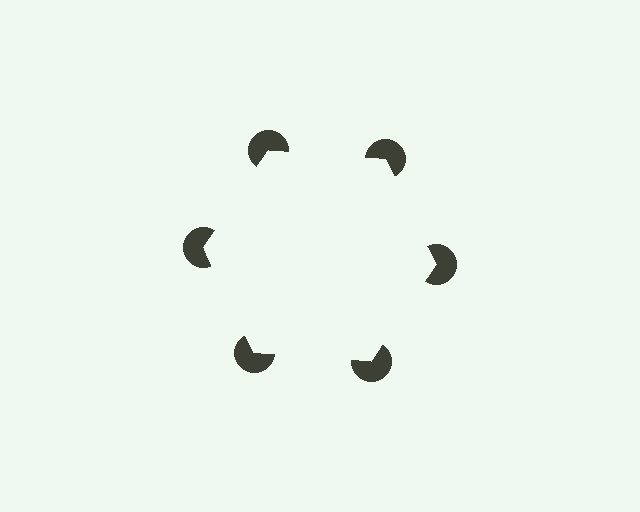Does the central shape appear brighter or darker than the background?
It typically appears slightly brighter than the background, even though no actual brightness change is drawn.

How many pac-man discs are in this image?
There are 6 — one at each vertex of the illusory hexagon.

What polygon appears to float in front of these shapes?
An illusory hexagon — its edges are inferred from the aligned wedge cuts in the pac-man discs, not physically drawn.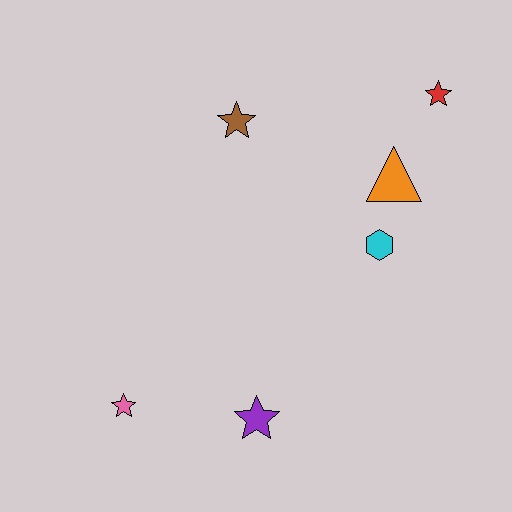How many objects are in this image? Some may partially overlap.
There are 6 objects.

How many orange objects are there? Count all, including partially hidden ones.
There is 1 orange object.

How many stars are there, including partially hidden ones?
There are 4 stars.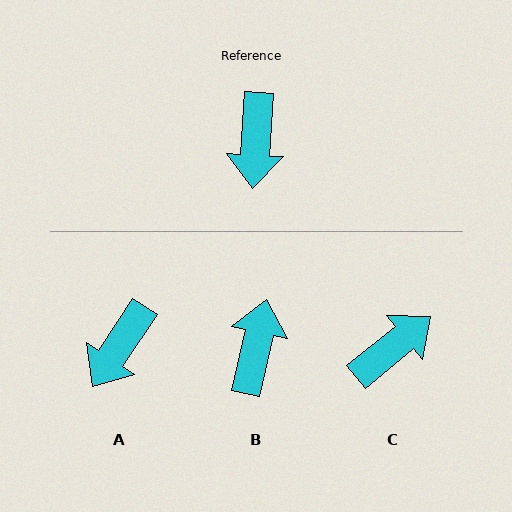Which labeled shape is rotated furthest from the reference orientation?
B, about 171 degrees away.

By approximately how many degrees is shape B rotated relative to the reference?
Approximately 171 degrees counter-clockwise.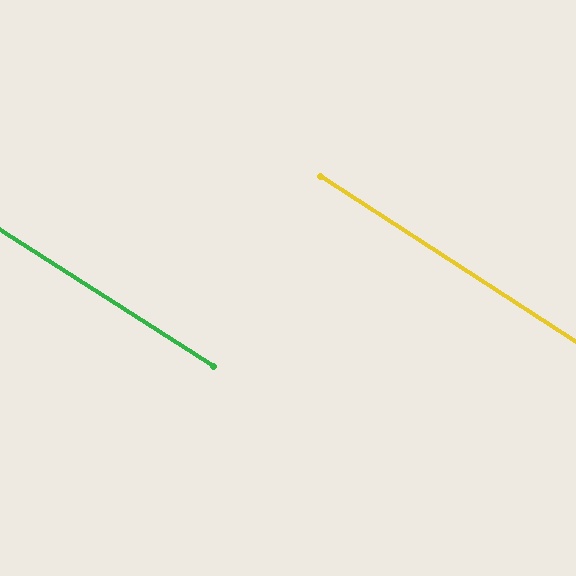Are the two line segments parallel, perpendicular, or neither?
Parallel — their directions differ by only 0.6°.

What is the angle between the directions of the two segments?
Approximately 1 degree.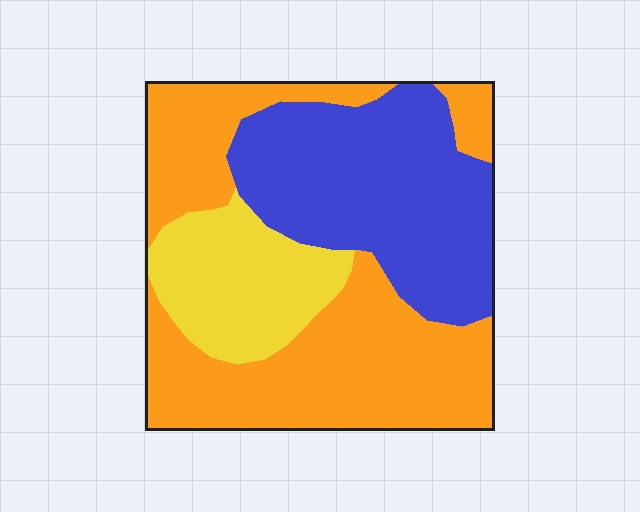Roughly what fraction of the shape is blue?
Blue takes up between a quarter and a half of the shape.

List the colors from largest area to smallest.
From largest to smallest: orange, blue, yellow.